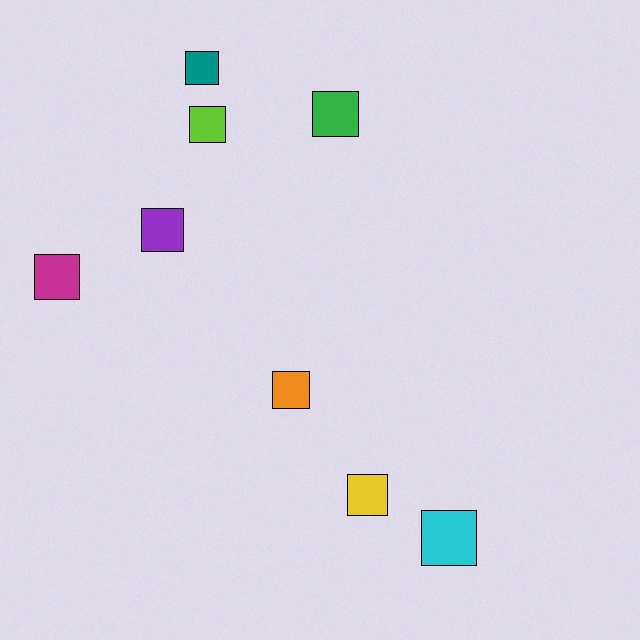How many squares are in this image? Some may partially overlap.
There are 8 squares.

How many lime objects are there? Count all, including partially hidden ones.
There is 1 lime object.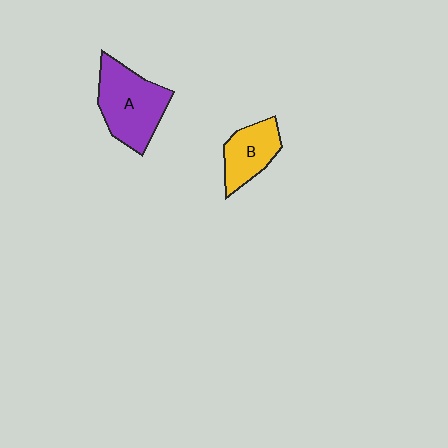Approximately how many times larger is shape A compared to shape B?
Approximately 1.6 times.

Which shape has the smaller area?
Shape B (yellow).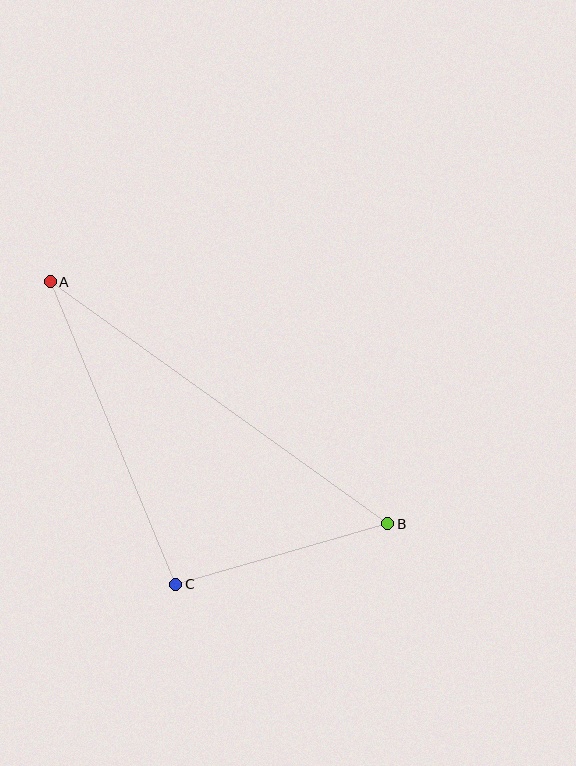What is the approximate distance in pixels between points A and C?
The distance between A and C is approximately 328 pixels.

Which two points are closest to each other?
Points B and C are closest to each other.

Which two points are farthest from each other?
Points A and B are farthest from each other.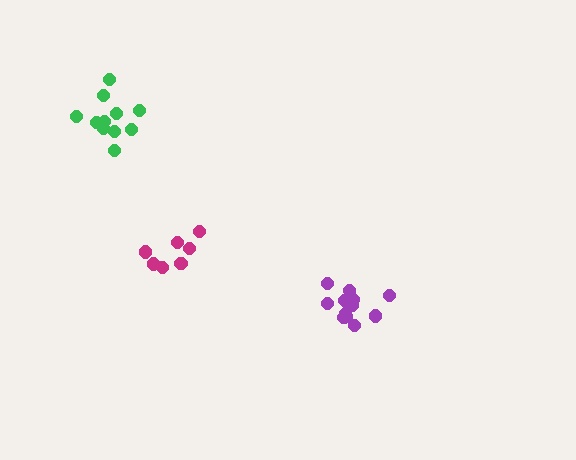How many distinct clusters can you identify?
There are 3 distinct clusters.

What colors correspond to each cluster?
The clusters are colored: magenta, purple, green.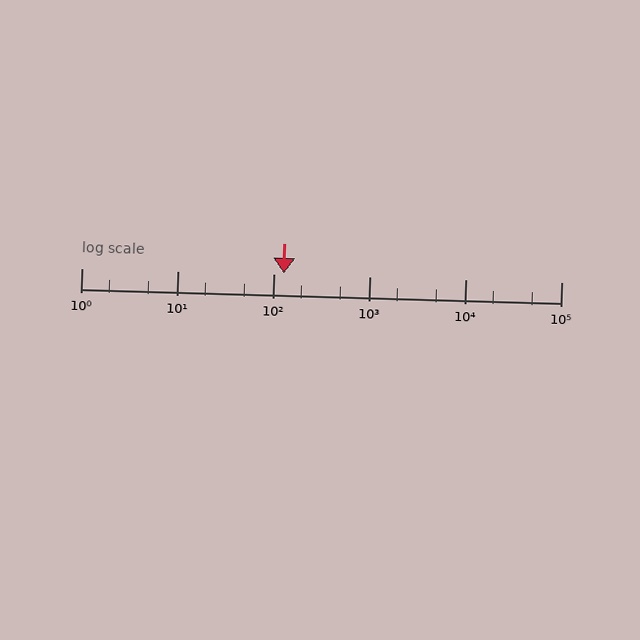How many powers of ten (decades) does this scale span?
The scale spans 5 decades, from 1 to 100000.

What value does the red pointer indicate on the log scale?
The pointer indicates approximately 130.